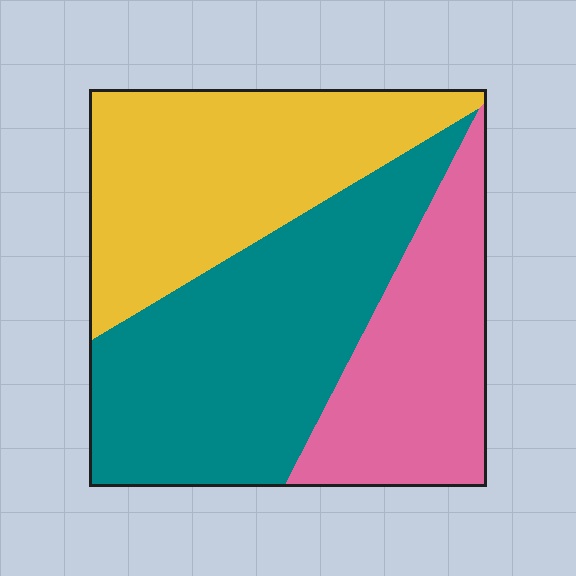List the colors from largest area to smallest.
From largest to smallest: teal, yellow, pink.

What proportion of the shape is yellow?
Yellow takes up about one third (1/3) of the shape.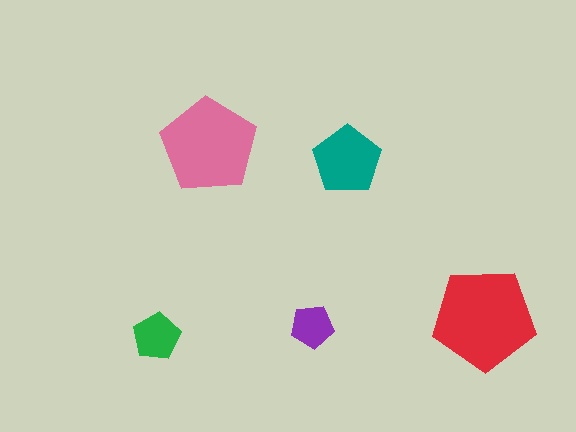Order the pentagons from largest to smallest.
the red one, the pink one, the teal one, the green one, the purple one.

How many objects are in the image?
There are 5 objects in the image.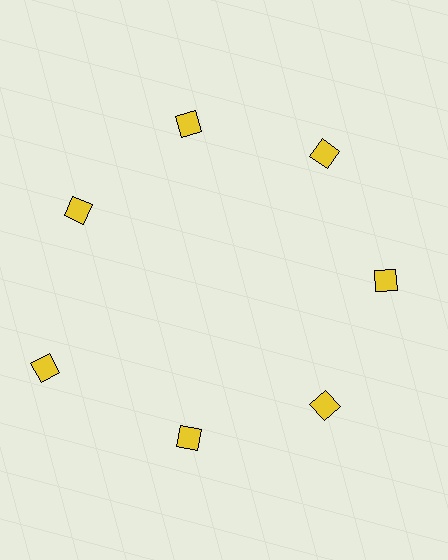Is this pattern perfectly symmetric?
No. The 7 yellow diamonds are arranged in a ring, but one element near the 8 o'clock position is pushed outward from the center, breaking the 7-fold rotational symmetry.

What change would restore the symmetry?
The symmetry would be restored by moving it inward, back onto the ring so that all 7 diamonds sit at equal angles and equal distance from the center.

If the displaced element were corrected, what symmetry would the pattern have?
It would have 7-fold rotational symmetry — the pattern would map onto itself every 51 degrees.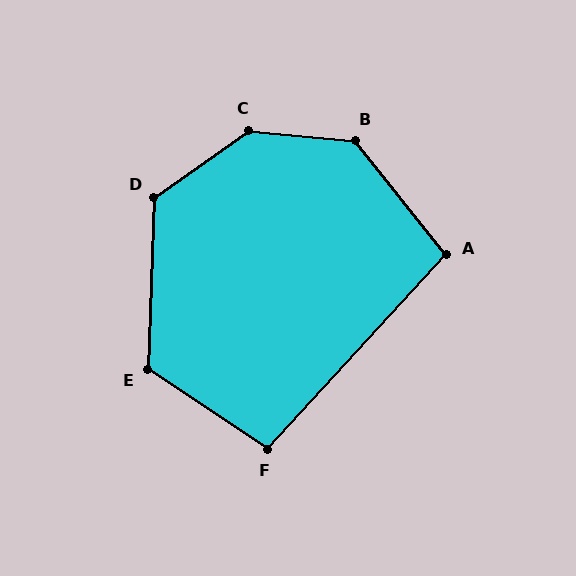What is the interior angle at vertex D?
Approximately 127 degrees (obtuse).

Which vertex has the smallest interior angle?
A, at approximately 99 degrees.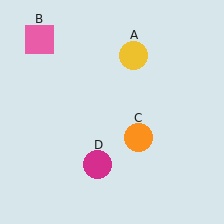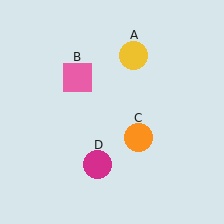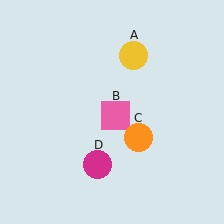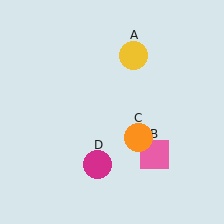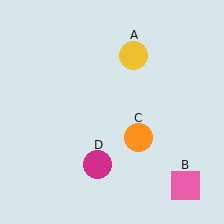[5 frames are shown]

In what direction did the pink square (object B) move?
The pink square (object B) moved down and to the right.